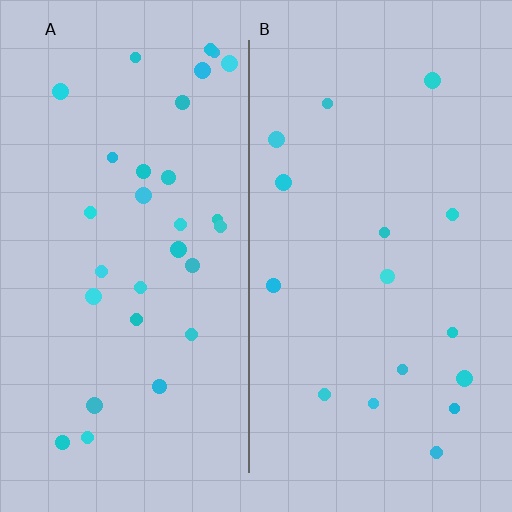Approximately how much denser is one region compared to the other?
Approximately 1.9× — region A over region B.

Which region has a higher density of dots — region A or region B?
A (the left).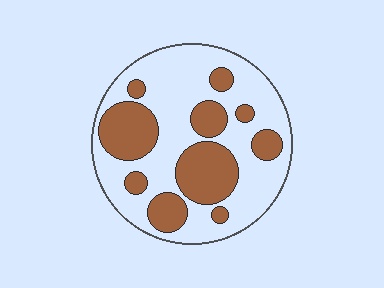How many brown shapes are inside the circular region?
10.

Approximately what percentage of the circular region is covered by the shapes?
Approximately 35%.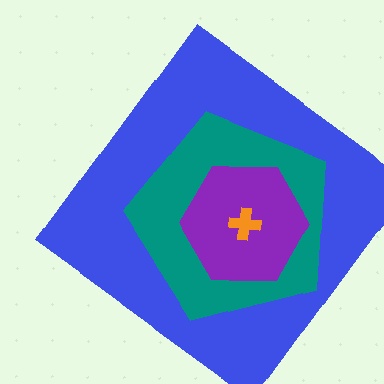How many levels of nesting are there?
4.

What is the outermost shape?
The blue diamond.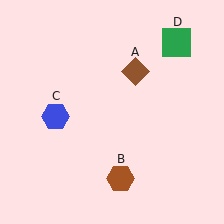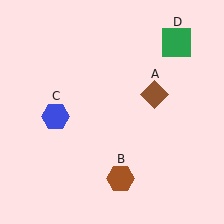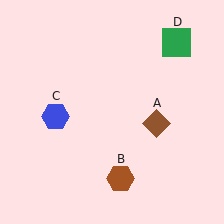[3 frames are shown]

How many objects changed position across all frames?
1 object changed position: brown diamond (object A).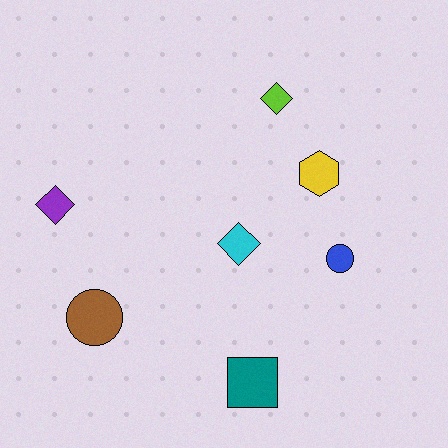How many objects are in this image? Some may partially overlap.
There are 7 objects.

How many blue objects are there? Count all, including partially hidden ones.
There is 1 blue object.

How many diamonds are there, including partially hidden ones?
There are 3 diamonds.